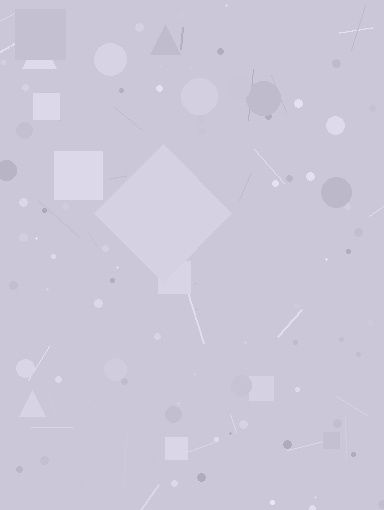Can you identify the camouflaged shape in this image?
The camouflaged shape is a diamond.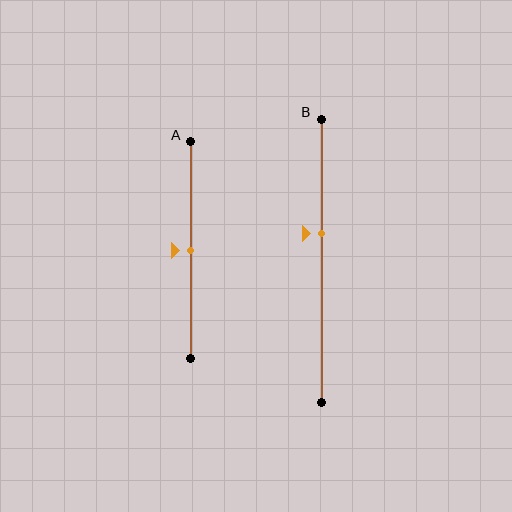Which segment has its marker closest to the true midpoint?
Segment A has its marker closest to the true midpoint.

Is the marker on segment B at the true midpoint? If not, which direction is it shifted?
No, the marker on segment B is shifted upward by about 10% of the segment length.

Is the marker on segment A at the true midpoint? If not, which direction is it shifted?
Yes, the marker on segment A is at the true midpoint.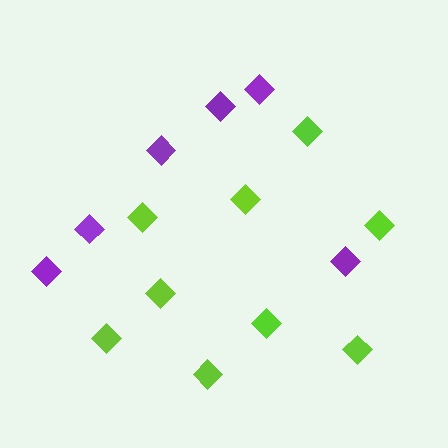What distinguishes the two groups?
There are 2 groups: one group of lime diamonds (9) and one group of purple diamonds (6).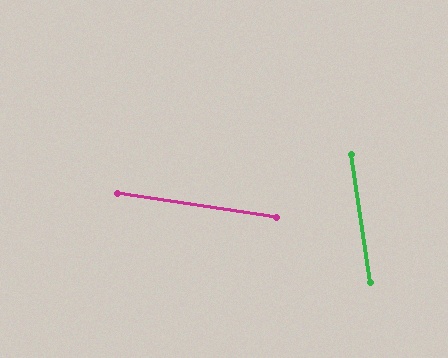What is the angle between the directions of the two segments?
Approximately 73 degrees.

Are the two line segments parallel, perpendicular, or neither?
Neither parallel nor perpendicular — they differ by about 73°.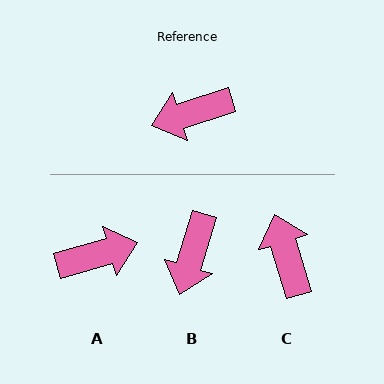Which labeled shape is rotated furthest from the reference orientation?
A, about 178 degrees away.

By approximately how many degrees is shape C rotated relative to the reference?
Approximately 91 degrees clockwise.